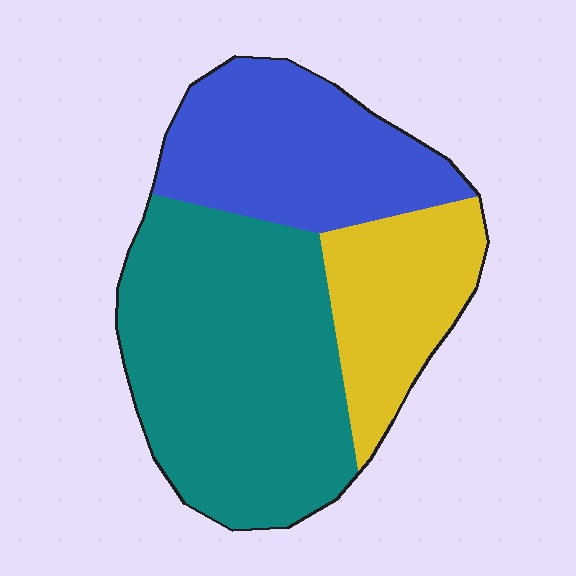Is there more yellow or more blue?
Blue.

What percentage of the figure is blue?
Blue covers roughly 30% of the figure.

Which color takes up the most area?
Teal, at roughly 50%.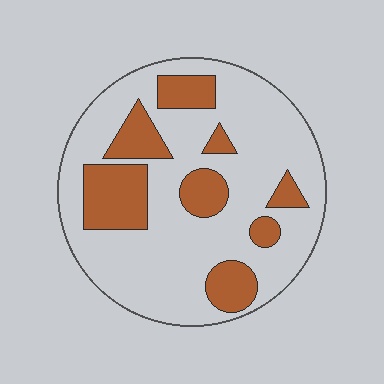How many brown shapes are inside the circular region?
8.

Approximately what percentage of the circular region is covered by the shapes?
Approximately 25%.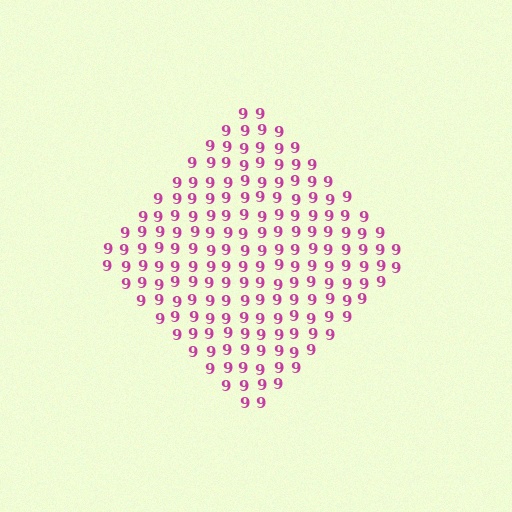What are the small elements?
The small elements are digit 9's.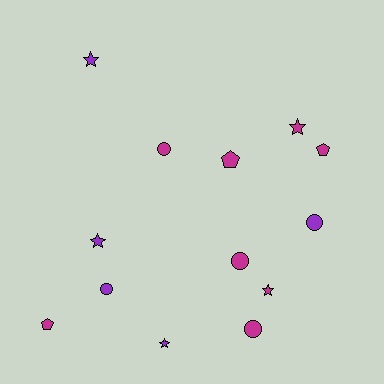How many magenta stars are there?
There are 2 magenta stars.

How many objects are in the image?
There are 13 objects.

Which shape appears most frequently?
Star, with 5 objects.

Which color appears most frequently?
Magenta, with 8 objects.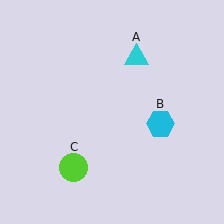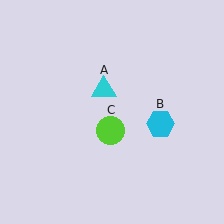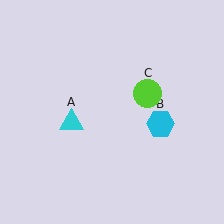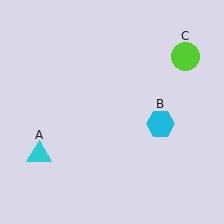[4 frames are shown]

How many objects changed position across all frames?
2 objects changed position: cyan triangle (object A), lime circle (object C).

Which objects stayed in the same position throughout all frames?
Cyan hexagon (object B) remained stationary.